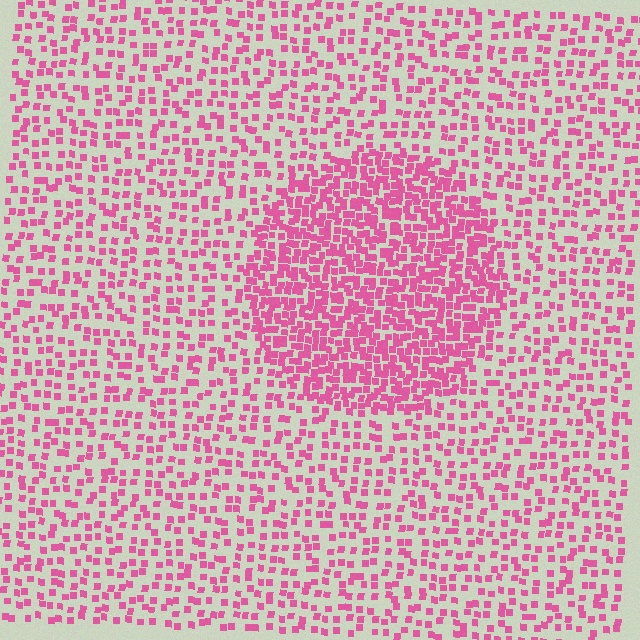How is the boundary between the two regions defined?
The boundary is defined by a change in element density (approximately 2.2x ratio). All elements are the same color, size, and shape.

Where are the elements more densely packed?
The elements are more densely packed inside the circle boundary.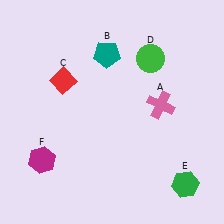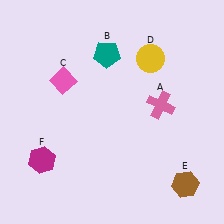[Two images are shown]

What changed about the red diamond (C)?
In Image 1, C is red. In Image 2, it changed to pink.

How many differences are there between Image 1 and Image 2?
There are 3 differences between the two images.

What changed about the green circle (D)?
In Image 1, D is green. In Image 2, it changed to yellow.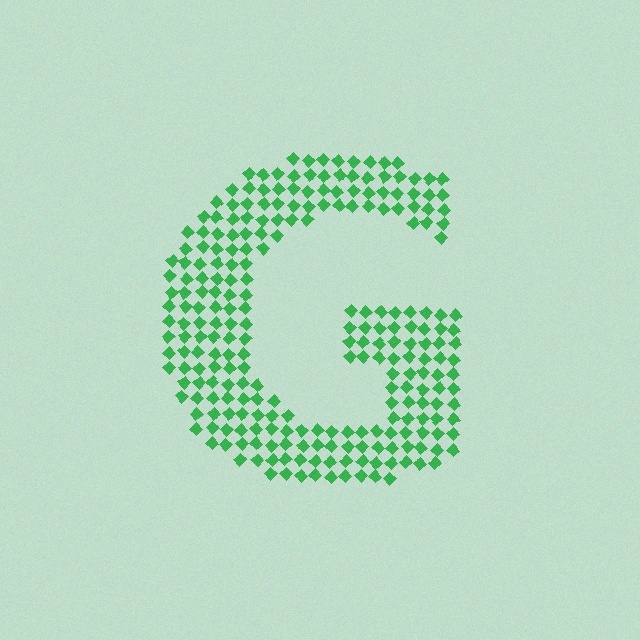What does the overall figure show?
The overall figure shows the letter G.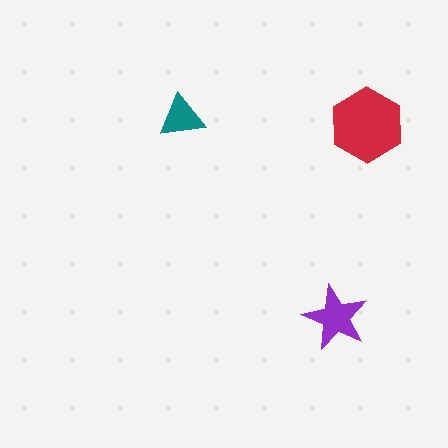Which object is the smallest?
The teal triangle.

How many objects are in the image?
There are 3 objects in the image.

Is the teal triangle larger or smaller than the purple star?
Smaller.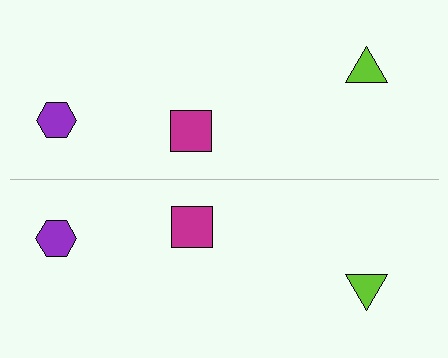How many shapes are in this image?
There are 6 shapes in this image.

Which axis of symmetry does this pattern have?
The pattern has a horizontal axis of symmetry running through the center of the image.